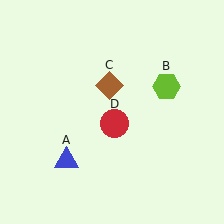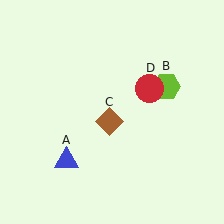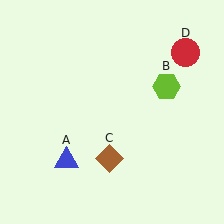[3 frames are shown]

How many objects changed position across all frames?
2 objects changed position: brown diamond (object C), red circle (object D).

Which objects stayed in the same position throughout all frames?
Blue triangle (object A) and lime hexagon (object B) remained stationary.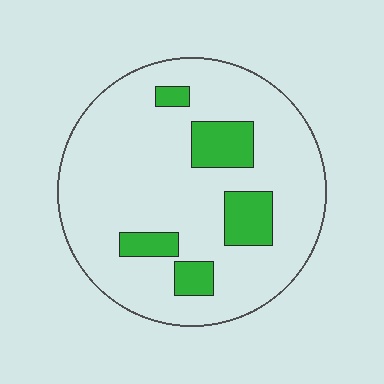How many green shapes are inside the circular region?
5.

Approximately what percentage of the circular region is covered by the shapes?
Approximately 15%.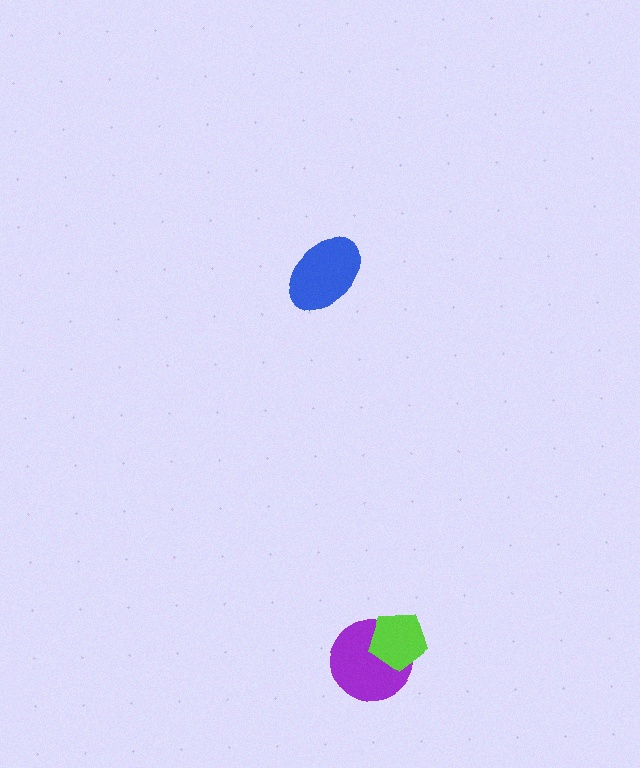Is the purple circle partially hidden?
Yes, it is partially covered by another shape.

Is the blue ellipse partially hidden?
No, no other shape covers it.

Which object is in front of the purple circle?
The lime pentagon is in front of the purple circle.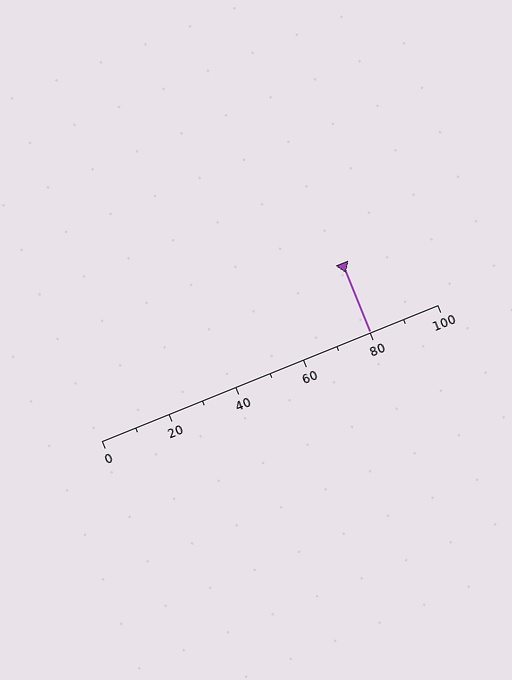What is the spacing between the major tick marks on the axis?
The major ticks are spaced 20 apart.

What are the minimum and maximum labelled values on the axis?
The axis runs from 0 to 100.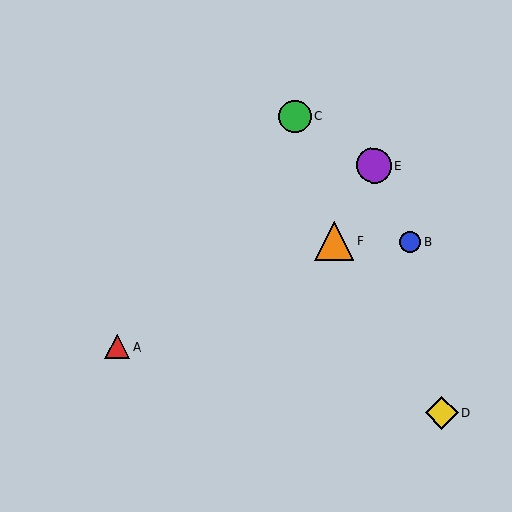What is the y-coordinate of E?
Object E is at y≈166.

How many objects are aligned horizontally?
2 objects (B, F) are aligned horizontally.